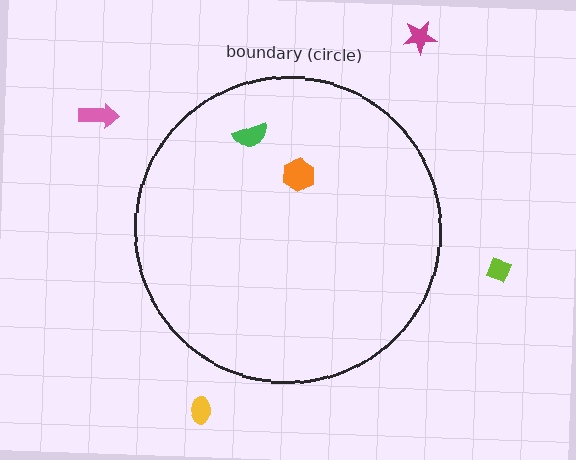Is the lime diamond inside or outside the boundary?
Outside.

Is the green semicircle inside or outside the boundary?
Inside.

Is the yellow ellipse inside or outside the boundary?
Outside.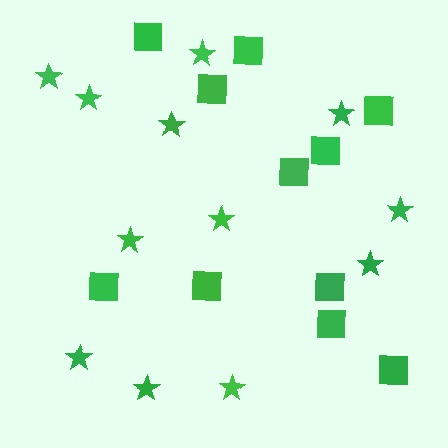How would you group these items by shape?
There are 2 groups: one group of squares (11) and one group of stars (12).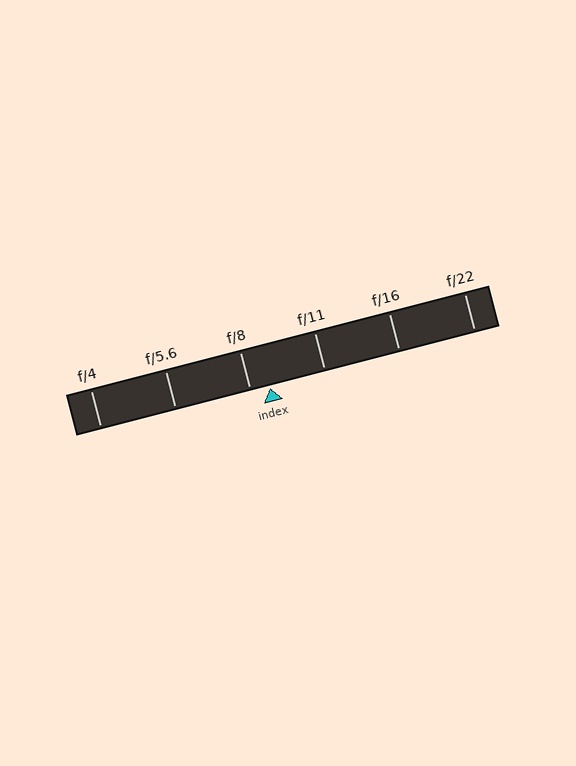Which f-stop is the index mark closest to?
The index mark is closest to f/8.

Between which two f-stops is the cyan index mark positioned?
The index mark is between f/8 and f/11.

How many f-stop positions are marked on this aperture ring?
There are 6 f-stop positions marked.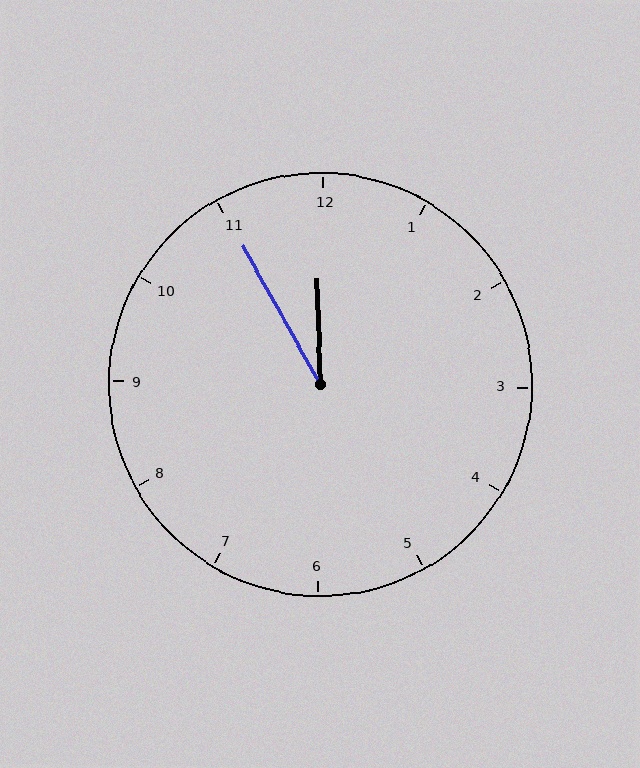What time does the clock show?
11:55.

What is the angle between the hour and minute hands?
Approximately 28 degrees.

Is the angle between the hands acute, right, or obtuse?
It is acute.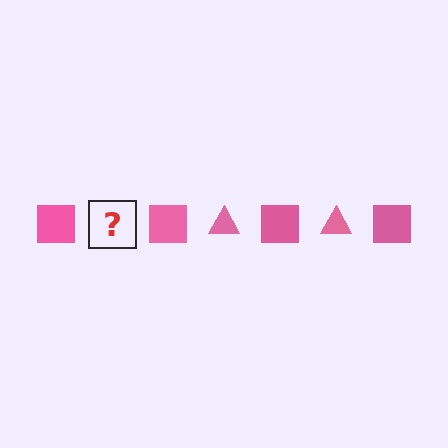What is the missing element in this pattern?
The missing element is a pink triangle.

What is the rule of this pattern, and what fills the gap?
The rule is that the pattern cycles through square, triangle shapes in pink. The gap should be filled with a pink triangle.